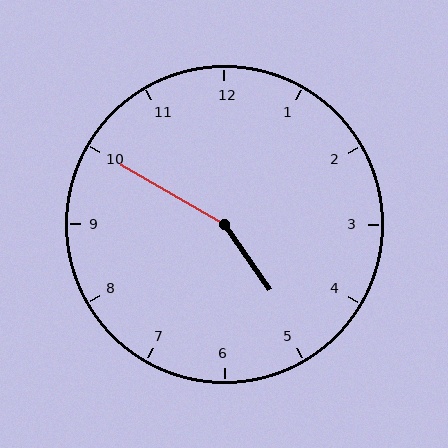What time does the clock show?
4:50.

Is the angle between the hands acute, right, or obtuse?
It is obtuse.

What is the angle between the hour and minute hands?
Approximately 155 degrees.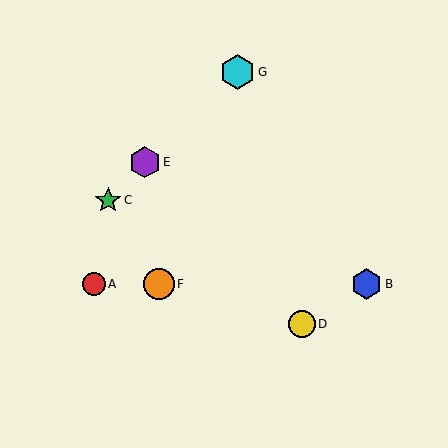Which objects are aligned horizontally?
Objects A, B, F are aligned horizontally.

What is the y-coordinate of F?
Object F is at y≈284.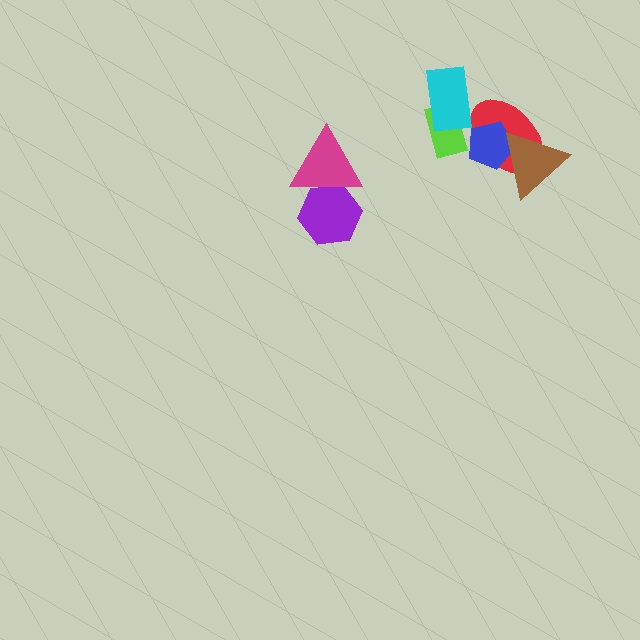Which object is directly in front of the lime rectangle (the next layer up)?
The red ellipse is directly in front of the lime rectangle.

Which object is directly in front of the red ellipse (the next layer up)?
The blue pentagon is directly in front of the red ellipse.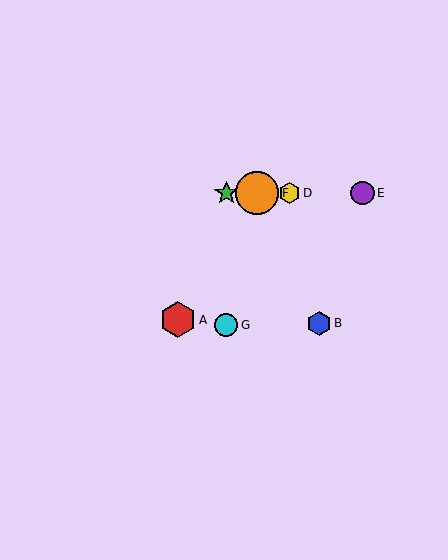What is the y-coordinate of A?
Object A is at y≈320.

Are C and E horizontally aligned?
Yes, both are at y≈193.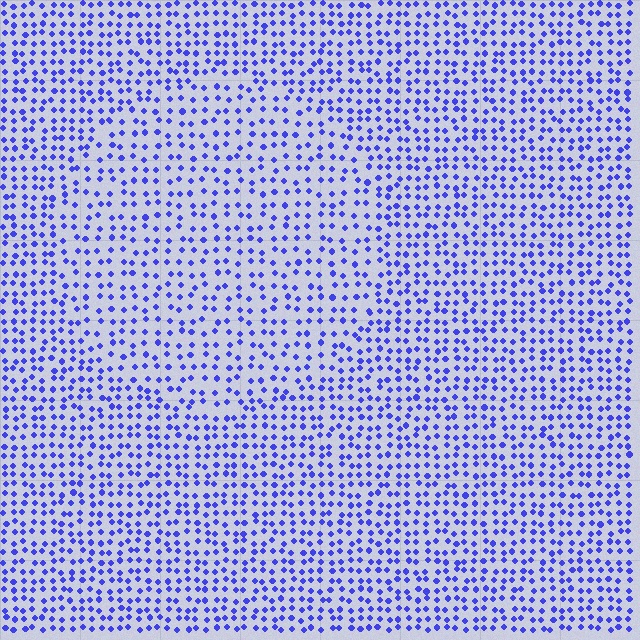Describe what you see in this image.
The image contains small blue elements arranged at two different densities. A circle-shaped region is visible where the elements are less densely packed than the surrounding area.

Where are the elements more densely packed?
The elements are more densely packed outside the circle boundary.